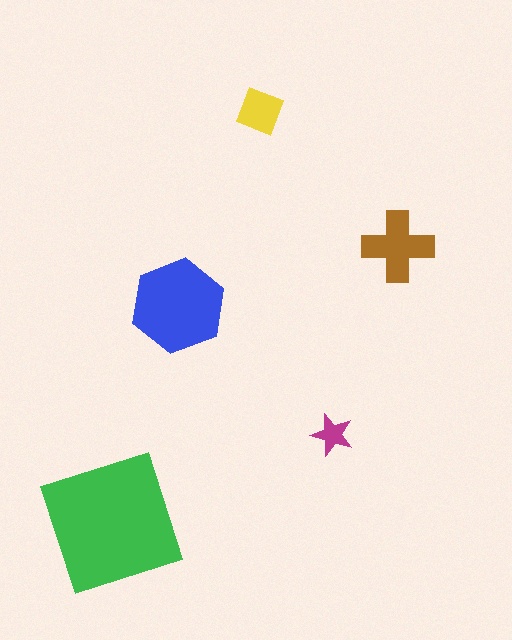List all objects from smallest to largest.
The magenta star, the yellow diamond, the brown cross, the blue hexagon, the green square.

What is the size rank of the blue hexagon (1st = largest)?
2nd.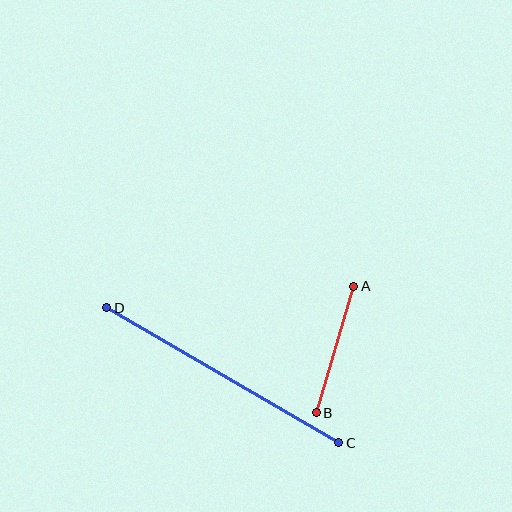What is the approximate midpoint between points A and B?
The midpoint is at approximately (335, 350) pixels.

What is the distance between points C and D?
The distance is approximately 269 pixels.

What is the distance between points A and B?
The distance is approximately 132 pixels.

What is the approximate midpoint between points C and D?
The midpoint is at approximately (223, 375) pixels.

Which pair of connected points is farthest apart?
Points C and D are farthest apart.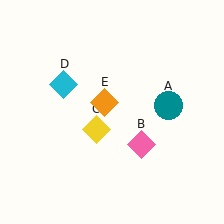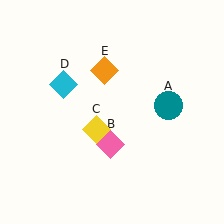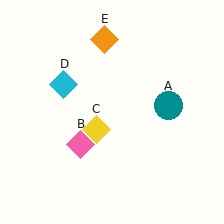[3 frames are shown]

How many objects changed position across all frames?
2 objects changed position: pink diamond (object B), orange diamond (object E).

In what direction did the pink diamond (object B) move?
The pink diamond (object B) moved left.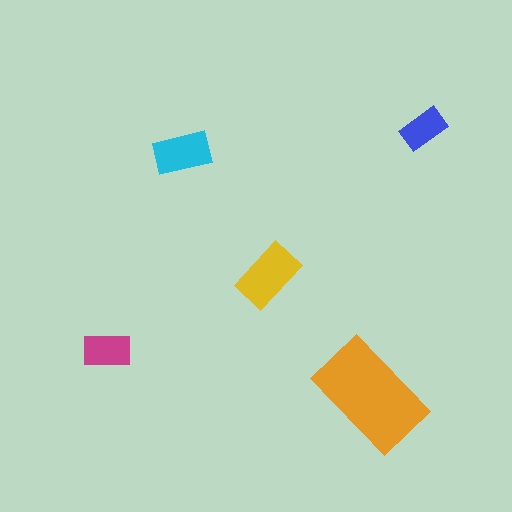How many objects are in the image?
There are 5 objects in the image.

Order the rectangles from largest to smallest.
the orange one, the yellow one, the cyan one, the magenta one, the blue one.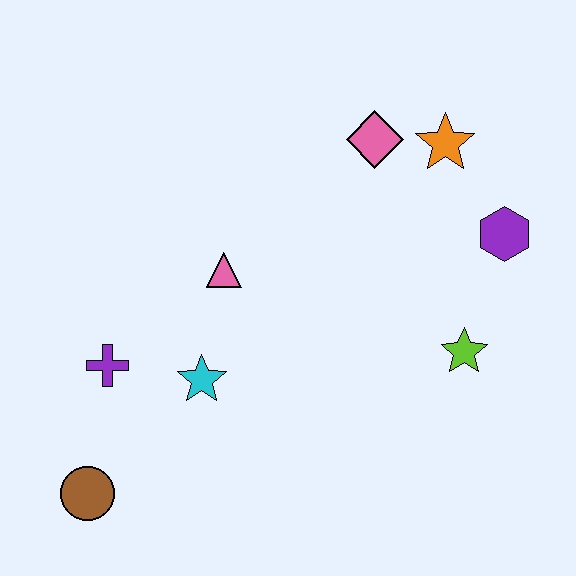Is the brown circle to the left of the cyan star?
Yes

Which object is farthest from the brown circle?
The orange star is farthest from the brown circle.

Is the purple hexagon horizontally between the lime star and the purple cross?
No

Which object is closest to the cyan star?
The purple cross is closest to the cyan star.